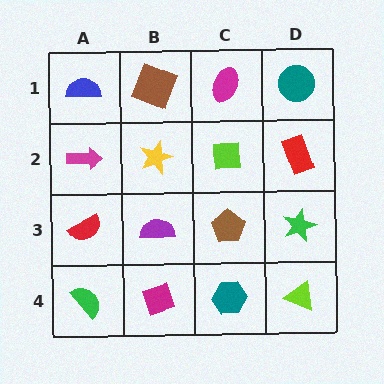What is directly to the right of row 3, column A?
A purple semicircle.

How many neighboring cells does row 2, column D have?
3.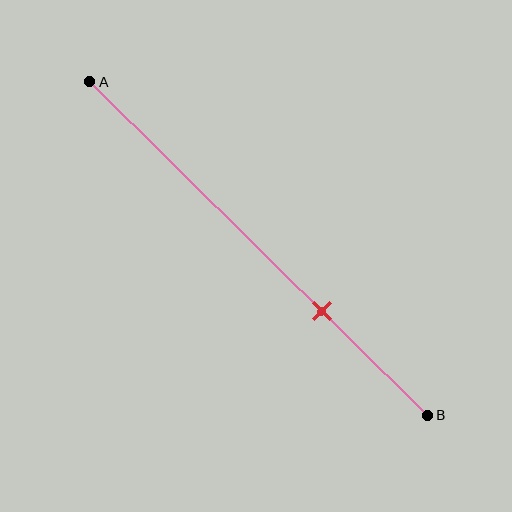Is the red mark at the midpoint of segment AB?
No, the mark is at about 70% from A, not at the 50% midpoint.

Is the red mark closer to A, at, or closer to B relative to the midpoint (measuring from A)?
The red mark is closer to point B than the midpoint of segment AB.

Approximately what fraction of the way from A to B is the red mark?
The red mark is approximately 70% of the way from A to B.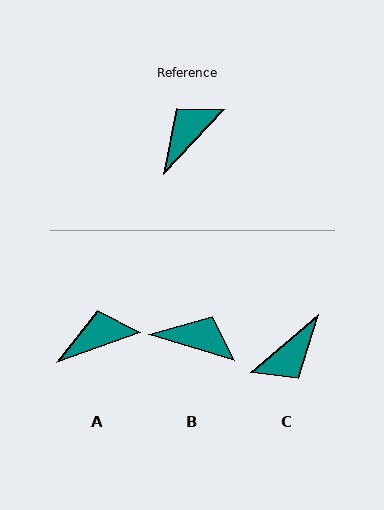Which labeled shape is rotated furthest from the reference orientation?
C, about 174 degrees away.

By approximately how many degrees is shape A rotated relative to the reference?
Approximately 27 degrees clockwise.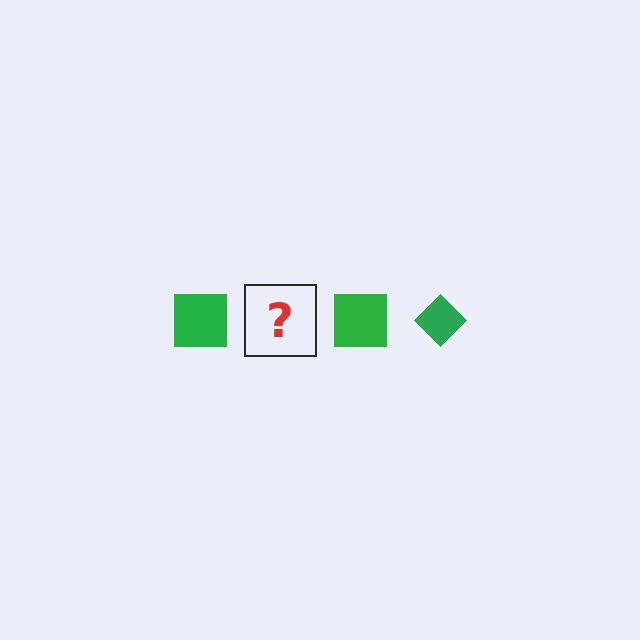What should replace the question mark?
The question mark should be replaced with a green diamond.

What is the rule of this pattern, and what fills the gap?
The rule is that the pattern cycles through square, diamond shapes in green. The gap should be filled with a green diamond.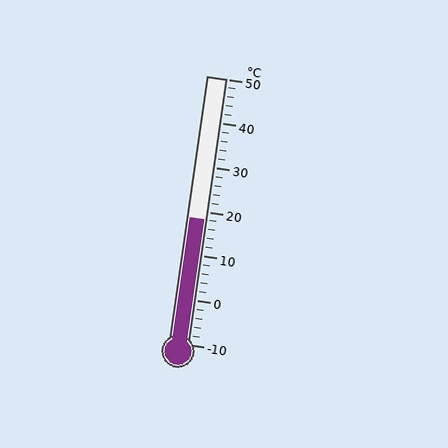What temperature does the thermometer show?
The thermometer shows approximately 18°C.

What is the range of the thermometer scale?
The thermometer scale ranges from -10°C to 50°C.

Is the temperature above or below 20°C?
The temperature is below 20°C.